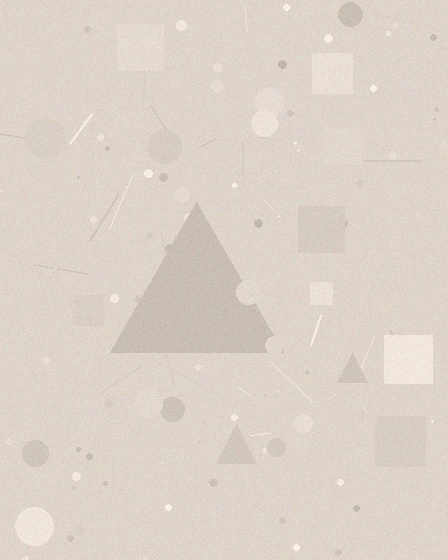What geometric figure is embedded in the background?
A triangle is embedded in the background.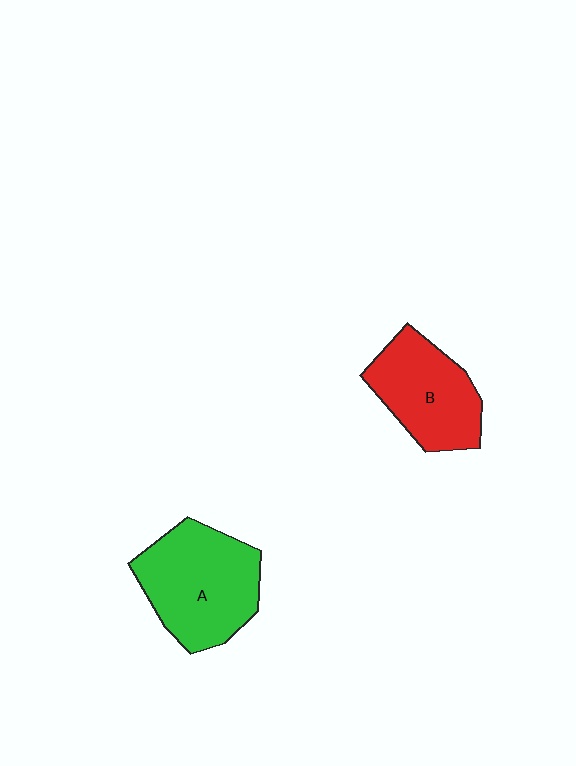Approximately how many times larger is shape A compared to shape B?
Approximately 1.3 times.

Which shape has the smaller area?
Shape B (red).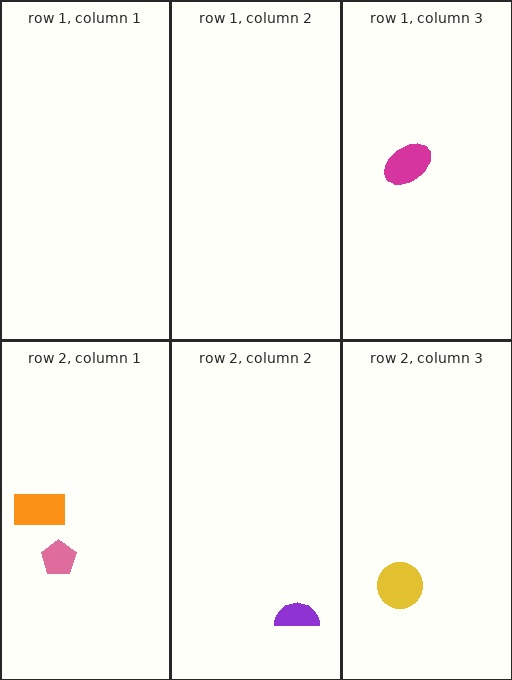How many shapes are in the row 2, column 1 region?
2.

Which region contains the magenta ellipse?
The row 1, column 3 region.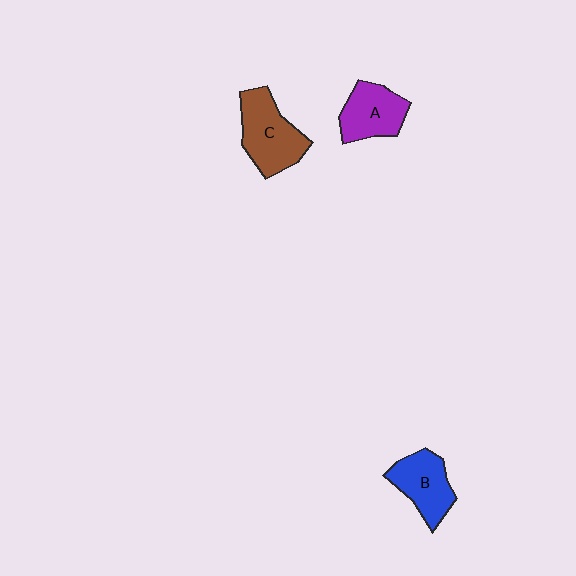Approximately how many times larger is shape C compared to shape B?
Approximately 1.2 times.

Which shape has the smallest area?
Shape A (purple).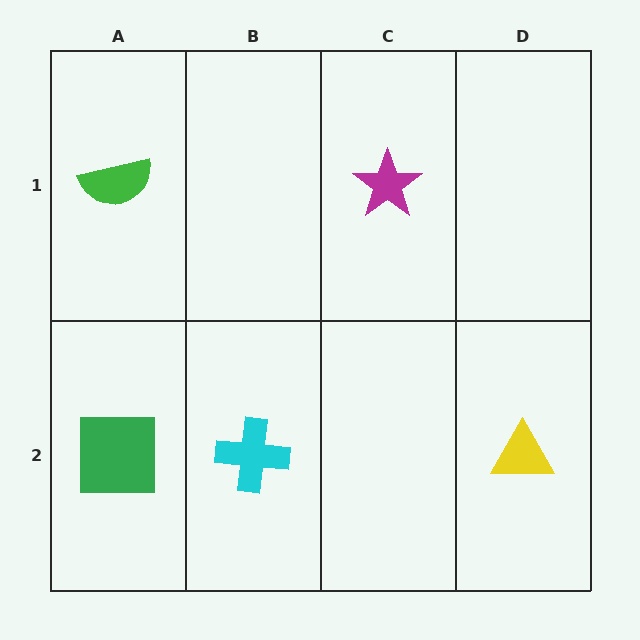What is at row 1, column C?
A magenta star.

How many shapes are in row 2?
3 shapes.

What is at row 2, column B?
A cyan cross.